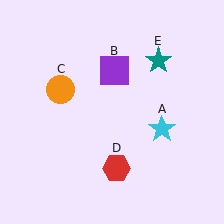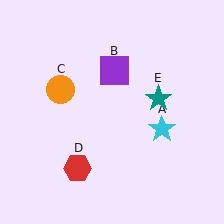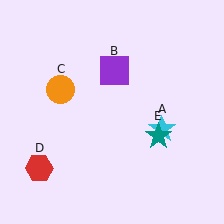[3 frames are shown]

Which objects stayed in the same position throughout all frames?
Cyan star (object A) and purple square (object B) and orange circle (object C) remained stationary.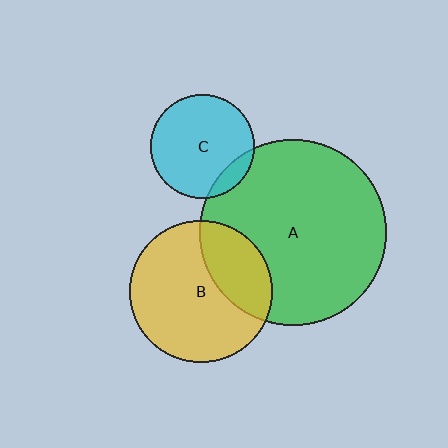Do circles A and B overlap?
Yes.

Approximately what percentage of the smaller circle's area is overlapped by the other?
Approximately 30%.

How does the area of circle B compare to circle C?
Approximately 1.9 times.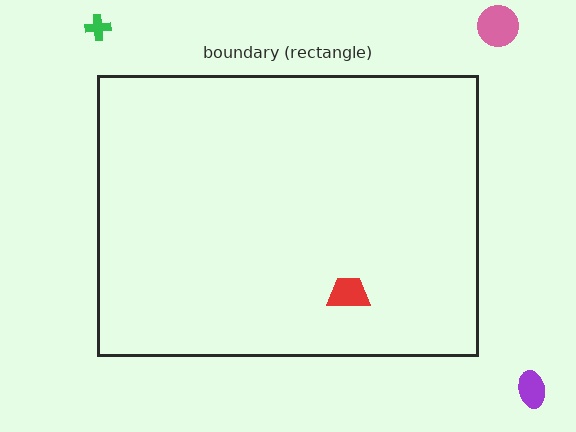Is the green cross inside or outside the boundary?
Outside.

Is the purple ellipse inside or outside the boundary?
Outside.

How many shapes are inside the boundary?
1 inside, 3 outside.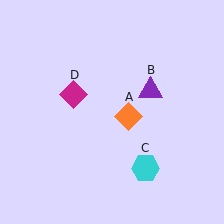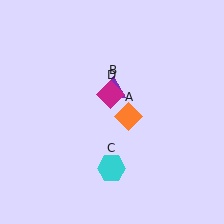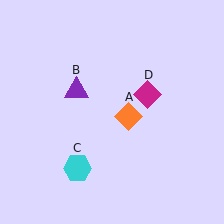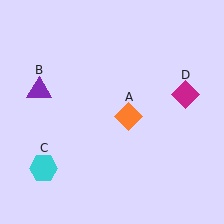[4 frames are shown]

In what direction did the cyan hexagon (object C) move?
The cyan hexagon (object C) moved left.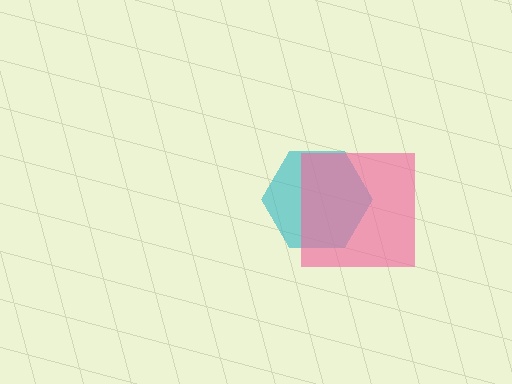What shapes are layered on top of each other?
The layered shapes are: a cyan hexagon, a pink square.